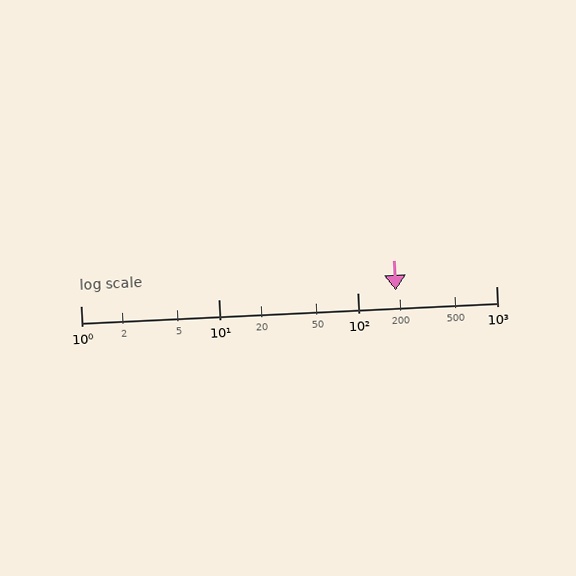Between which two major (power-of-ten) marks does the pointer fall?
The pointer is between 100 and 1000.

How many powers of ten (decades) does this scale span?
The scale spans 3 decades, from 1 to 1000.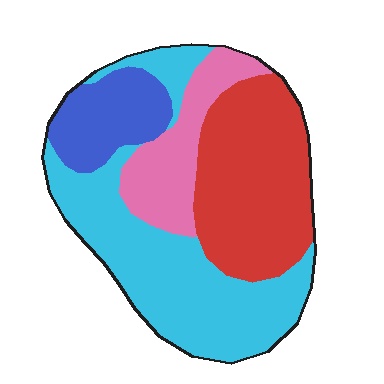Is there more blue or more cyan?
Cyan.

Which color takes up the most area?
Cyan, at roughly 40%.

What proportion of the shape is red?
Red takes up about one third (1/3) of the shape.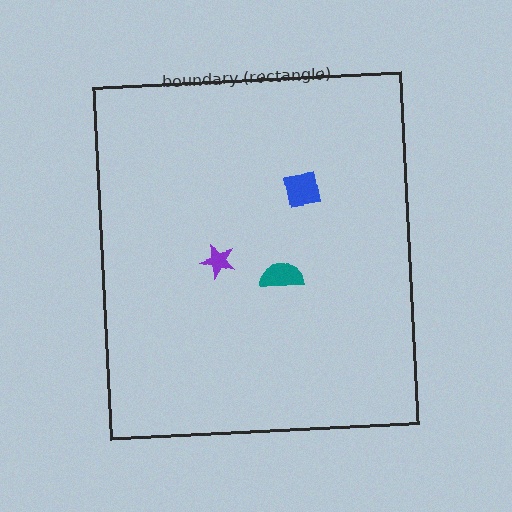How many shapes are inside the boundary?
3 inside, 0 outside.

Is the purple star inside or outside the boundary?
Inside.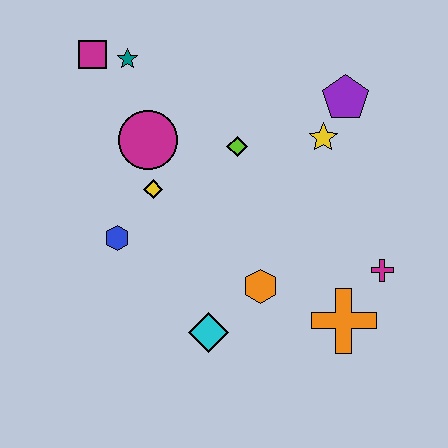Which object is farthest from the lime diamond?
The orange cross is farthest from the lime diamond.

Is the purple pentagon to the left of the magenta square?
No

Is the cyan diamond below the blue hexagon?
Yes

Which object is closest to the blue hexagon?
The yellow diamond is closest to the blue hexagon.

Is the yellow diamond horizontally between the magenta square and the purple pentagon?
Yes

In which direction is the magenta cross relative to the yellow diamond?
The magenta cross is to the right of the yellow diamond.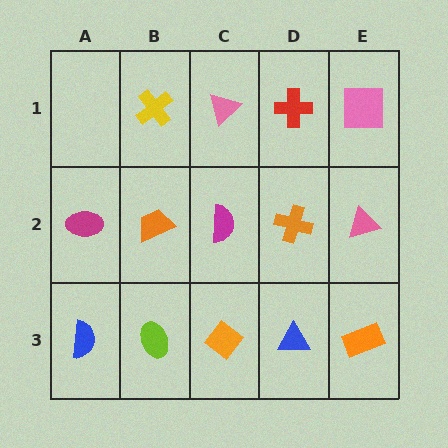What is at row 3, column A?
A blue semicircle.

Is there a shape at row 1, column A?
No, that cell is empty.